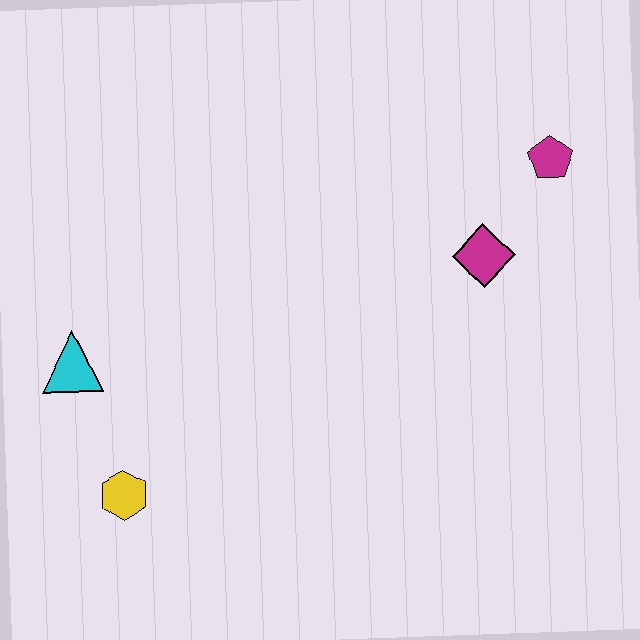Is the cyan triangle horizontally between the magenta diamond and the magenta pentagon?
No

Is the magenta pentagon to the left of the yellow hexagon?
No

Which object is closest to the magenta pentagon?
The magenta diamond is closest to the magenta pentagon.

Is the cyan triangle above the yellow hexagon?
Yes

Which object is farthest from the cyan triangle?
The magenta pentagon is farthest from the cyan triangle.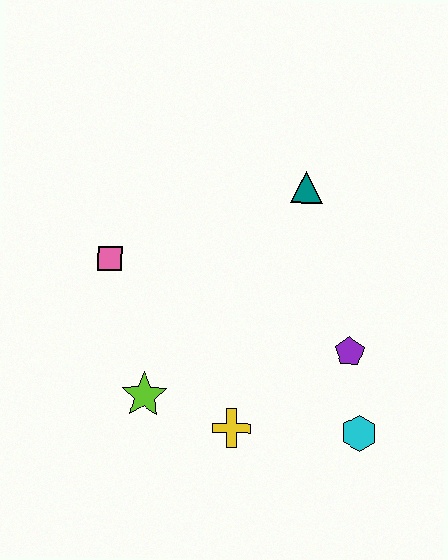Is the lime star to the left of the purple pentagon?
Yes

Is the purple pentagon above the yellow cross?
Yes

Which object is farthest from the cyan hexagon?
The pink square is farthest from the cyan hexagon.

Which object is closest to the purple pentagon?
The cyan hexagon is closest to the purple pentagon.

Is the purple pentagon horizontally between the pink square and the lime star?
No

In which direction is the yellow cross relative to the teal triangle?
The yellow cross is below the teal triangle.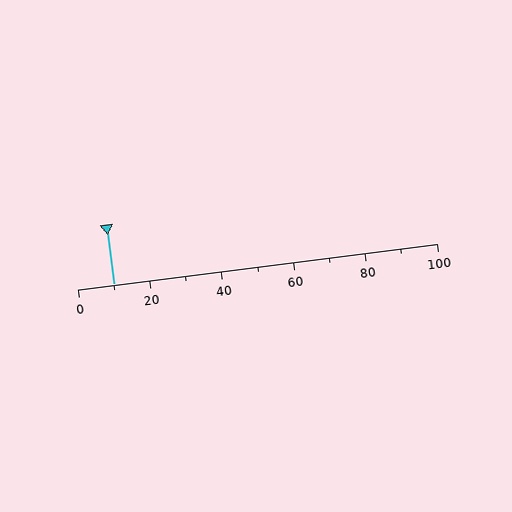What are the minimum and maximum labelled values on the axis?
The axis runs from 0 to 100.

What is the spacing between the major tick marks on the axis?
The major ticks are spaced 20 apart.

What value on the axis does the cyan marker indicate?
The marker indicates approximately 10.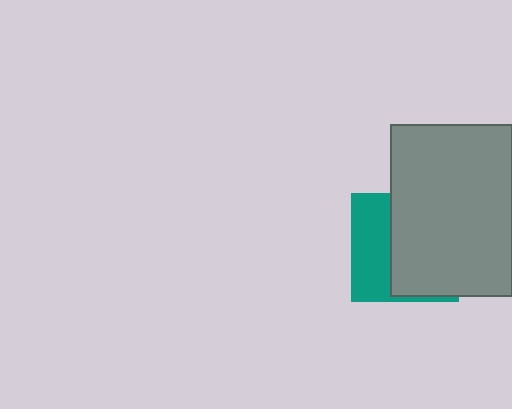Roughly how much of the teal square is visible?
A small part of it is visible (roughly 38%).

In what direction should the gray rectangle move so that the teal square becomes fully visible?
The gray rectangle should move right. That is the shortest direction to clear the overlap and leave the teal square fully visible.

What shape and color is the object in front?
The object in front is a gray rectangle.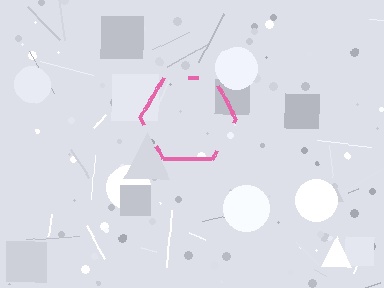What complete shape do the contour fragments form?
The contour fragments form a hexagon.